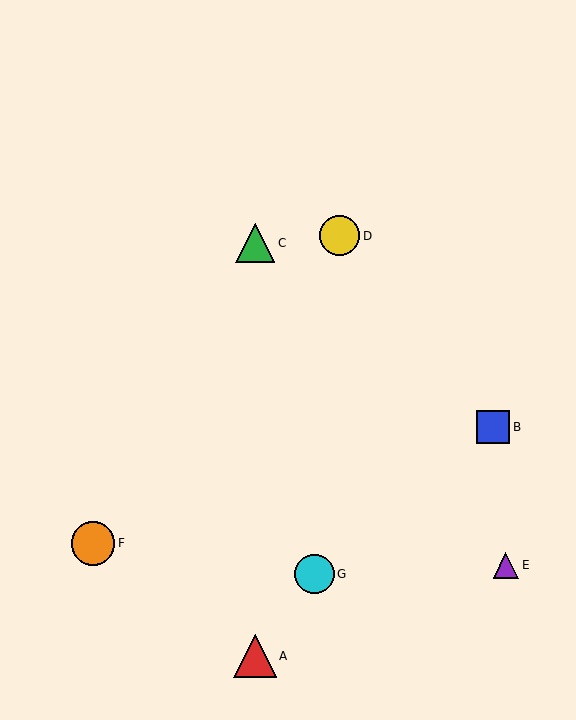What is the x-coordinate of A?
Object A is at x≈255.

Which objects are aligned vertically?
Objects A, C are aligned vertically.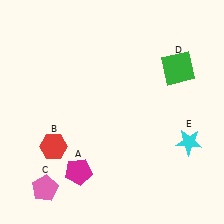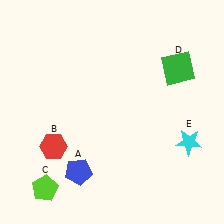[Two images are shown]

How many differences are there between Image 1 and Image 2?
There are 2 differences between the two images.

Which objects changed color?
A changed from magenta to blue. C changed from pink to lime.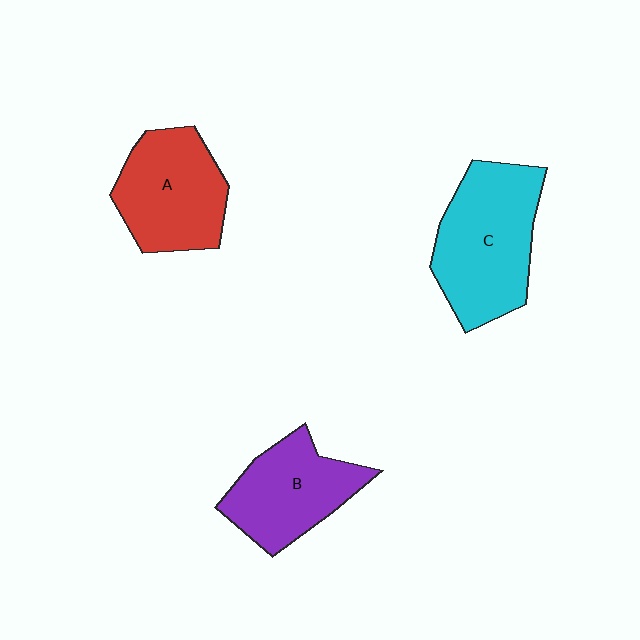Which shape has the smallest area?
Shape B (purple).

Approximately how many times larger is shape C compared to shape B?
Approximately 1.3 times.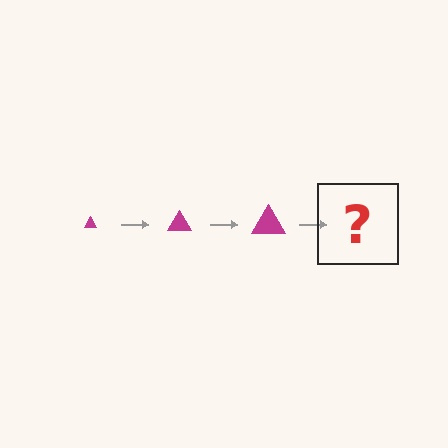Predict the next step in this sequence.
The next step is a magenta triangle, larger than the previous one.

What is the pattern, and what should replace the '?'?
The pattern is that the triangle gets progressively larger each step. The '?' should be a magenta triangle, larger than the previous one.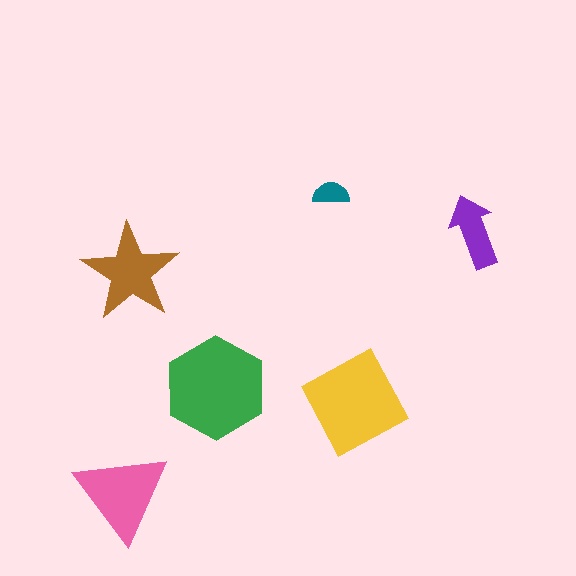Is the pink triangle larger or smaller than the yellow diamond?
Smaller.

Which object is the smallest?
The teal semicircle.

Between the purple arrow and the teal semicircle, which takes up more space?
The purple arrow.